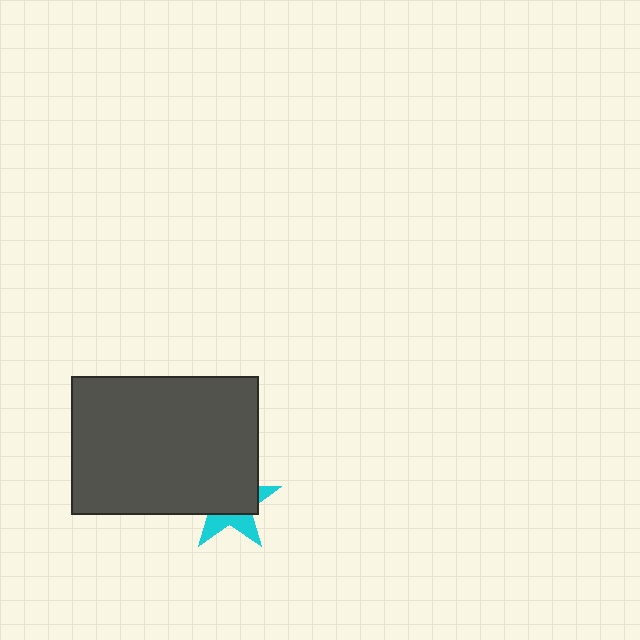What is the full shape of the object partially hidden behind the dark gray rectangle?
The partially hidden object is a cyan star.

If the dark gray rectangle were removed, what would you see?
You would see the complete cyan star.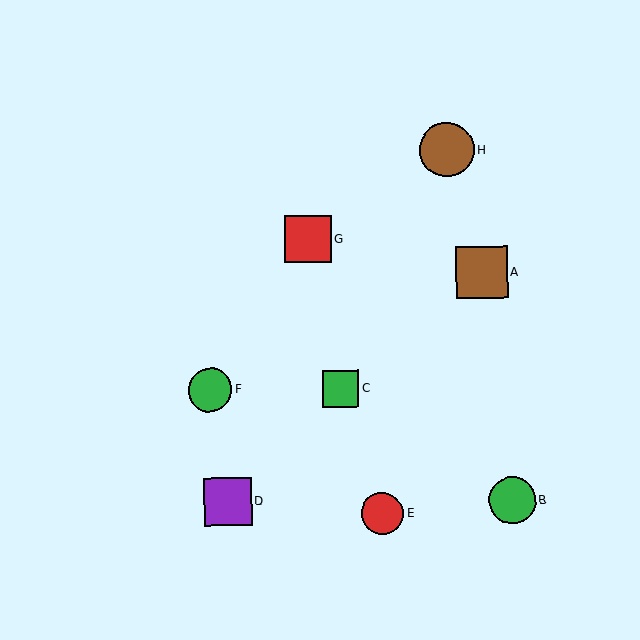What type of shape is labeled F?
Shape F is a green circle.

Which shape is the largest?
The brown circle (labeled H) is the largest.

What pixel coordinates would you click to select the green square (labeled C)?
Click at (340, 389) to select the green square C.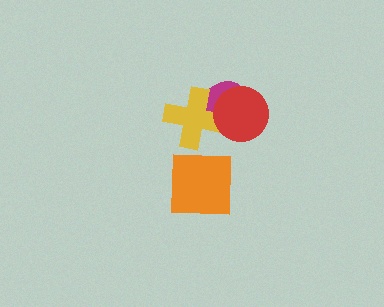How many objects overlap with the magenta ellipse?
2 objects overlap with the magenta ellipse.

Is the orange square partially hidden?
No, no other shape covers it.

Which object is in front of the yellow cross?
The red circle is in front of the yellow cross.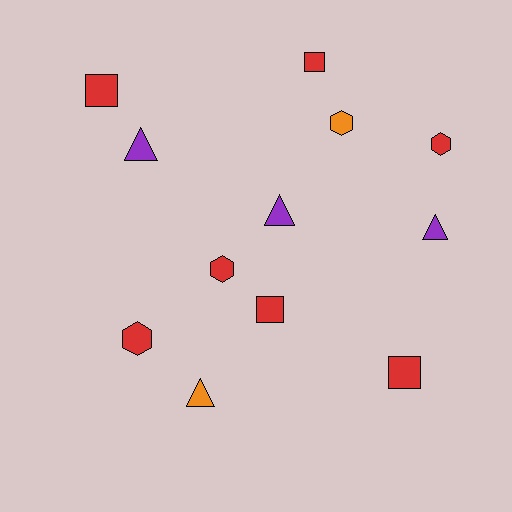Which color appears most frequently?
Red, with 7 objects.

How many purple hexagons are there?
There are no purple hexagons.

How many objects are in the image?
There are 12 objects.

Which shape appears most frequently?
Square, with 4 objects.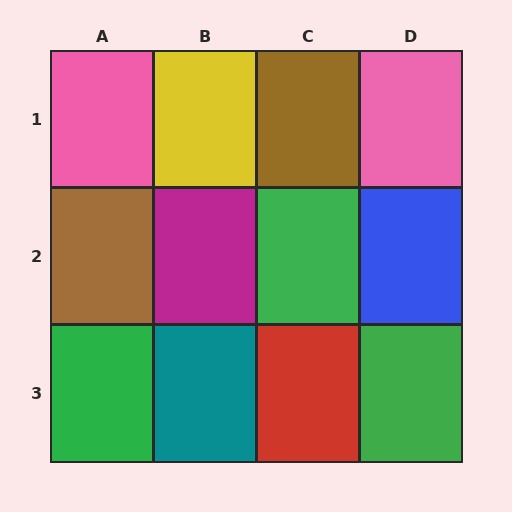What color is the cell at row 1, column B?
Yellow.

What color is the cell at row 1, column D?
Pink.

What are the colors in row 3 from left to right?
Green, teal, red, green.